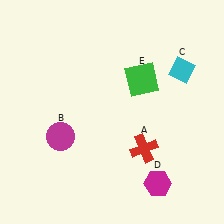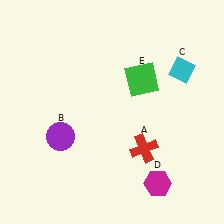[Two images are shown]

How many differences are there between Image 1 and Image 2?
There is 1 difference between the two images.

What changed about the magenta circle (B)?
In Image 1, B is magenta. In Image 2, it changed to purple.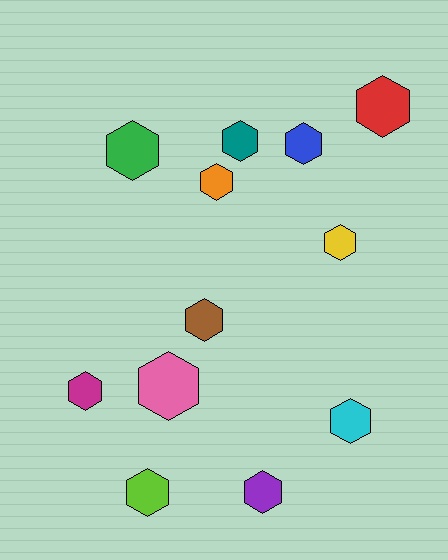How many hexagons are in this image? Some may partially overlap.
There are 12 hexagons.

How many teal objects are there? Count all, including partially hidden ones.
There is 1 teal object.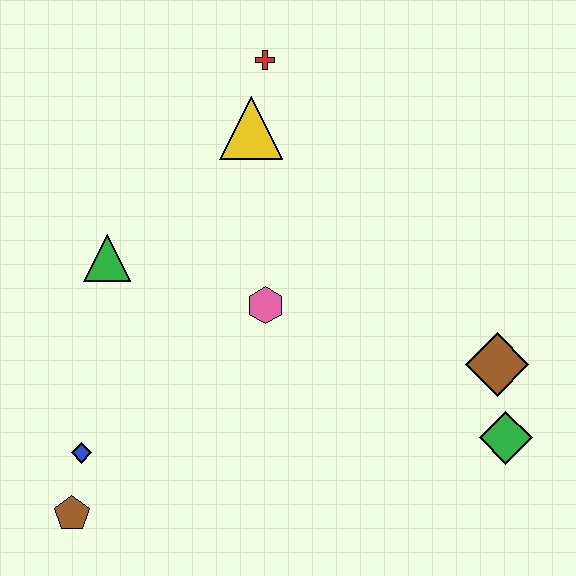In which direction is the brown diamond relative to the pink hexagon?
The brown diamond is to the right of the pink hexagon.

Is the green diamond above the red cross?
No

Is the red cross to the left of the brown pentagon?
No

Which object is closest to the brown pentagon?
The blue diamond is closest to the brown pentagon.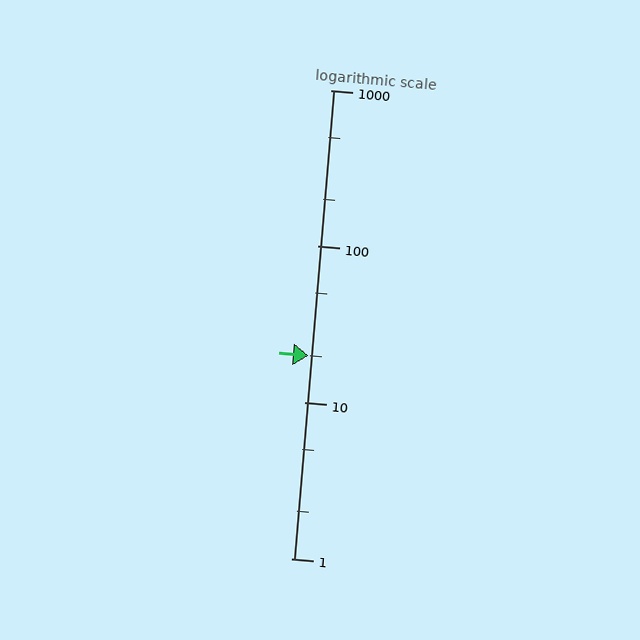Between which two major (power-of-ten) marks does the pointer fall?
The pointer is between 10 and 100.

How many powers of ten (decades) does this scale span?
The scale spans 3 decades, from 1 to 1000.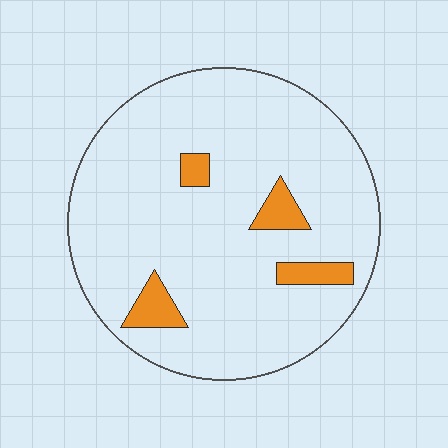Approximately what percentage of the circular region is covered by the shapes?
Approximately 10%.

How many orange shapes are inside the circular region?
4.